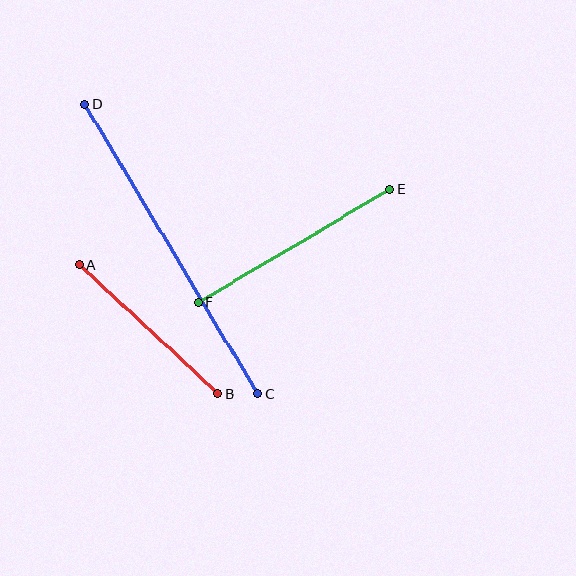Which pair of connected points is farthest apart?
Points C and D are farthest apart.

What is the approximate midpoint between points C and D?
The midpoint is at approximately (172, 249) pixels.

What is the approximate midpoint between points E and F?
The midpoint is at approximately (294, 246) pixels.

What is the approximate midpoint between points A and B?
The midpoint is at approximately (148, 329) pixels.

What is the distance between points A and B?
The distance is approximately 189 pixels.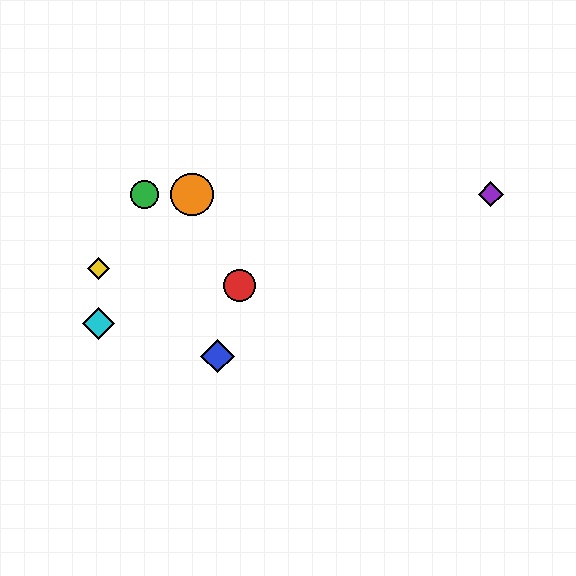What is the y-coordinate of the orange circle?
The orange circle is at y≈194.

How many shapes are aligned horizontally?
3 shapes (the green circle, the purple diamond, the orange circle) are aligned horizontally.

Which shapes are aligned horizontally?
The green circle, the purple diamond, the orange circle are aligned horizontally.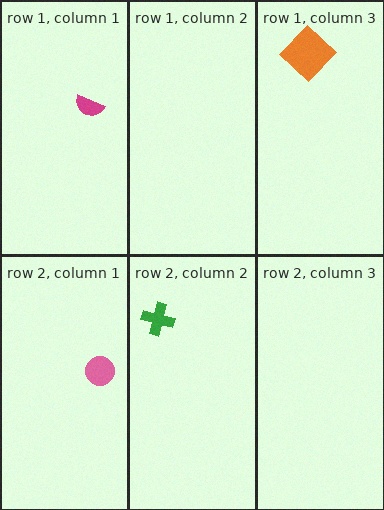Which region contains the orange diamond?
The row 1, column 3 region.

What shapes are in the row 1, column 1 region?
The magenta semicircle.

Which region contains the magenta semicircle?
The row 1, column 1 region.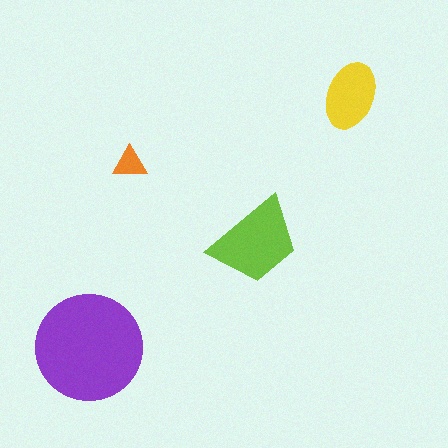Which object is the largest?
The purple circle.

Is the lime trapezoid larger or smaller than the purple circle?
Smaller.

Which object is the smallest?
The orange triangle.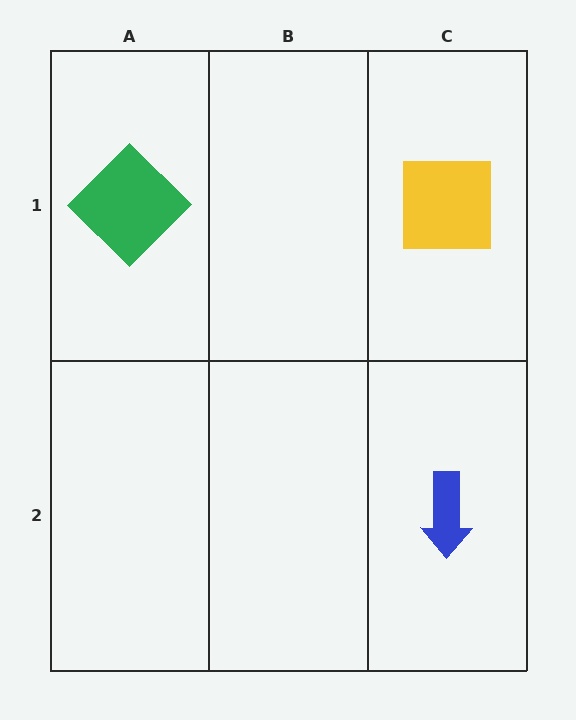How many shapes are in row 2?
1 shape.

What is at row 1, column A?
A green diamond.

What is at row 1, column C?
A yellow square.